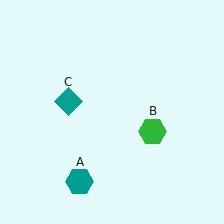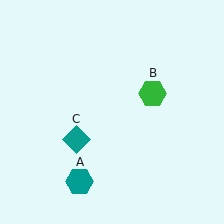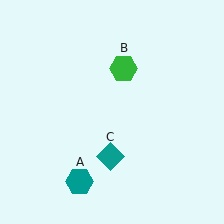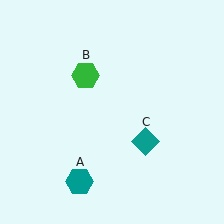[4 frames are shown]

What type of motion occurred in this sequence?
The green hexagon (object B), teal diamond (object C) rotated counterclockwise around the center of the scene.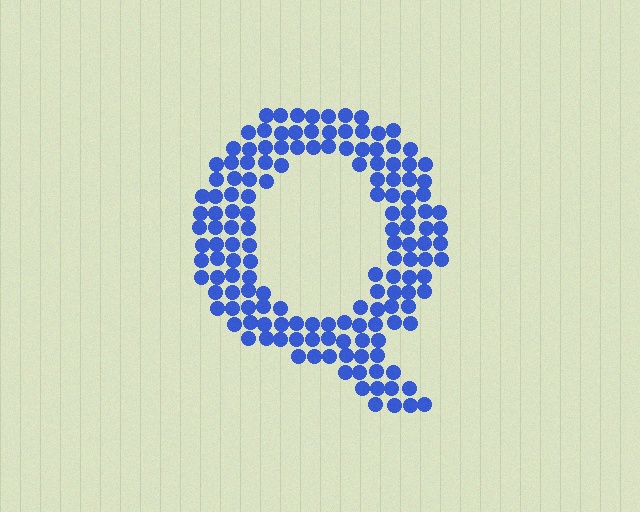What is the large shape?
The large shape is the letter Q.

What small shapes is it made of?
It is made of small circles.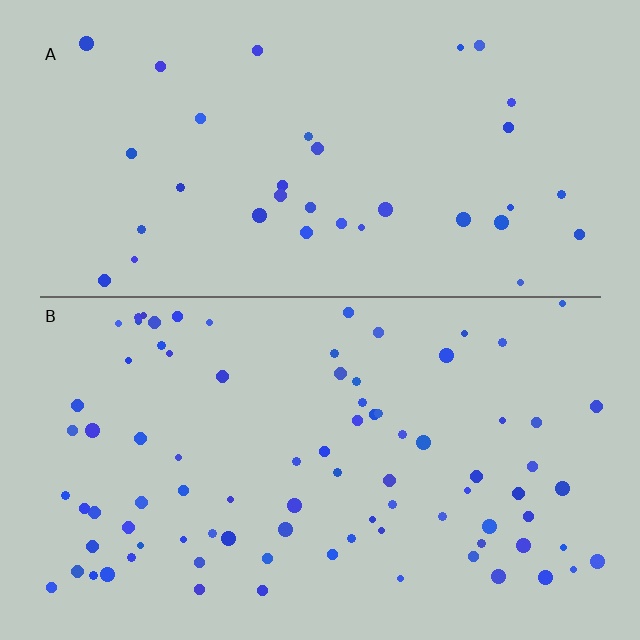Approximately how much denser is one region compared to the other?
Approximately 2.4× — region B over region A.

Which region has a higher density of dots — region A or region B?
B (the bottom).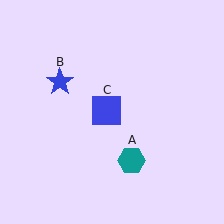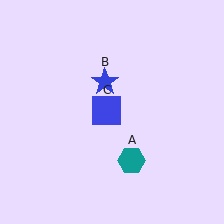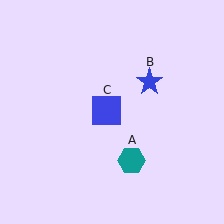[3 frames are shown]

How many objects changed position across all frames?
1 object changed position: blue star (object B).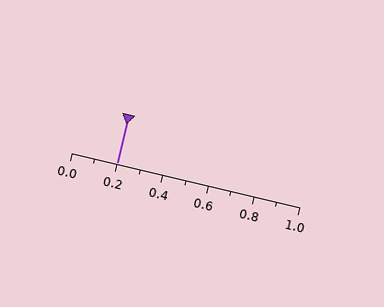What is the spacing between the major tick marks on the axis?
The major ticks are spaced 0.2 apart.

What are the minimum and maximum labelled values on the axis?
The axis runs from 0.0 to 1.0.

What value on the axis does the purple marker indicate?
The marker indicates approximately 0.2.